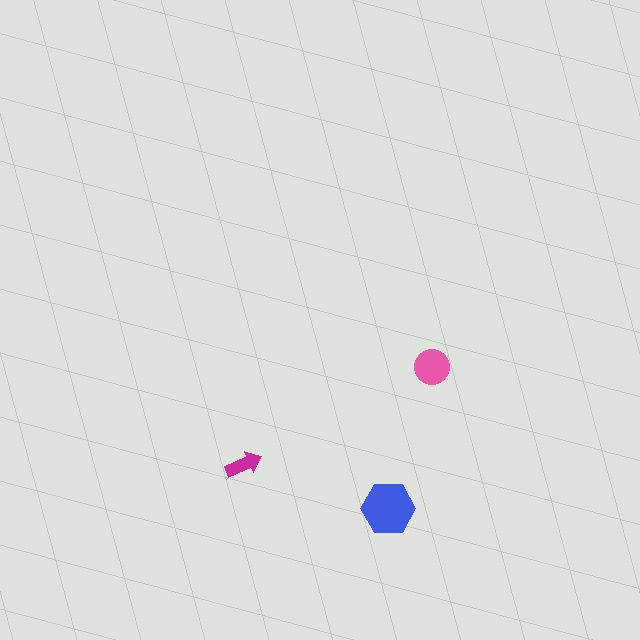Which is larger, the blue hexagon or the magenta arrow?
The blue hexagon.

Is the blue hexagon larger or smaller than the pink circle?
Larger.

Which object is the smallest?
The magenta arrow.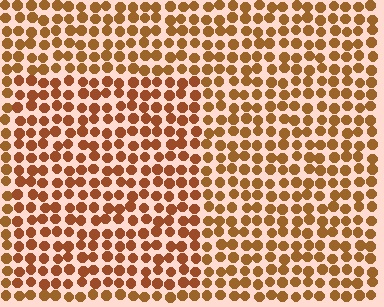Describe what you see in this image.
The image is filled with small brown elements in a uniform arrangement. A rectangle-shaped region is visible where the elements are tinted to a slightly different hue, forming a subtle color boundary.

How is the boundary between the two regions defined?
The boundary is defined purely by a slight shift in hue (about 13 degrees). Spacing, size, and orientation are identical on both sides.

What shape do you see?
I see a rectangle.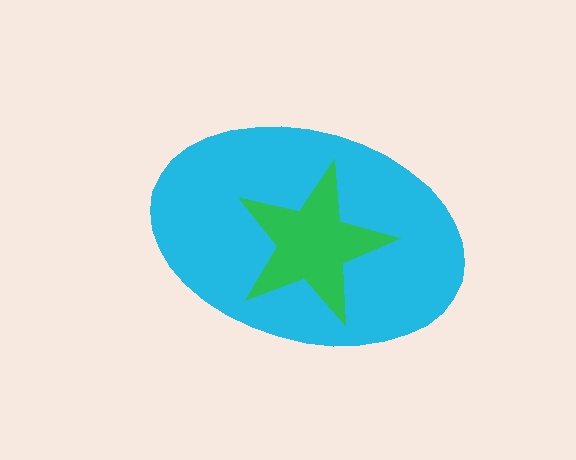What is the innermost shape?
The green star.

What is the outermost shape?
The cyan ellipse.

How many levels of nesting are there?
2.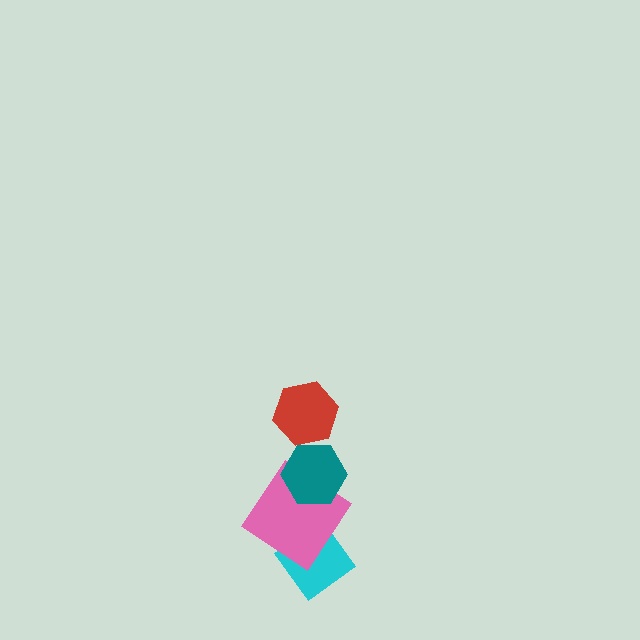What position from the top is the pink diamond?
The pink diamond is 3rd from the top.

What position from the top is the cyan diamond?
The cyan diamond is 4th from the top.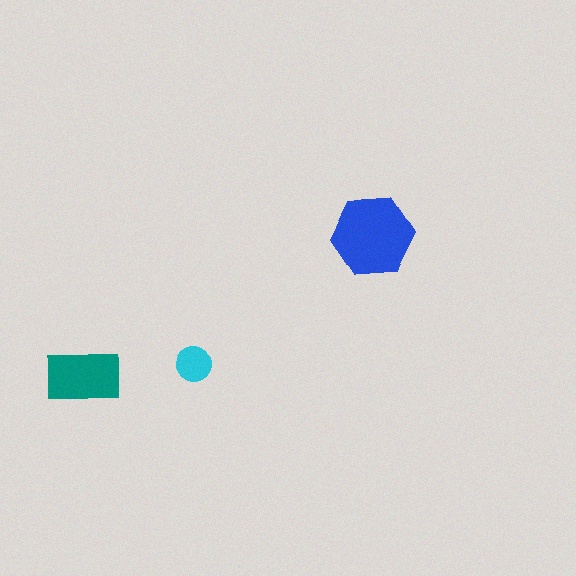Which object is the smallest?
The cyan circle.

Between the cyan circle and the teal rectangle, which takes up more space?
The teal rectangle.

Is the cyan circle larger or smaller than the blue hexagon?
Smaller.